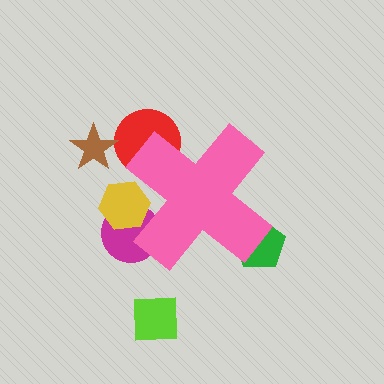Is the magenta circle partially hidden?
Yes, the magenta circle is partially hidden behind the pink cross.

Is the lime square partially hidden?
No, the lime square is fully visible.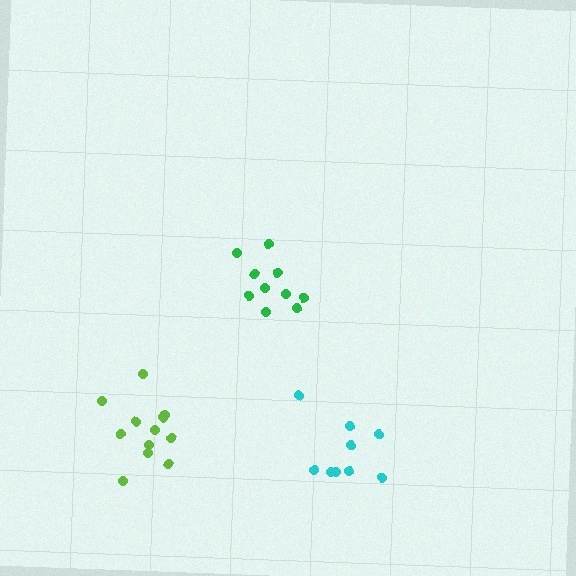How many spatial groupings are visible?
There are 3 spatial groupings.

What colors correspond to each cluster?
The clusters are colored: cyan, green, lime.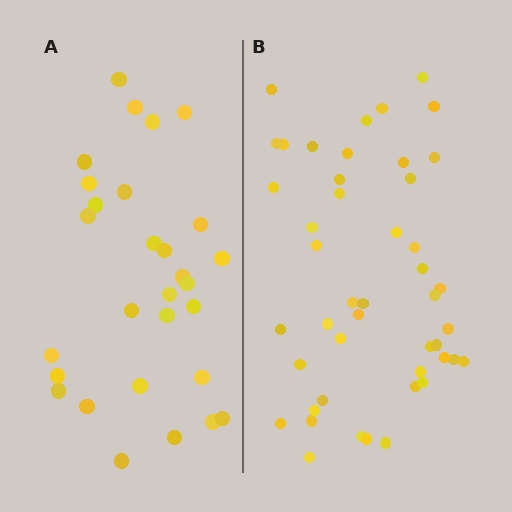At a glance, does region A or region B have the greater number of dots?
Region B (the right region) has more dots.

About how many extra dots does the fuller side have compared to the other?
Region B has approximately 15 more dots than region A.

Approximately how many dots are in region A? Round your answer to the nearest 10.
About 30 dots. (The exact count is 29, which rounds to 30.)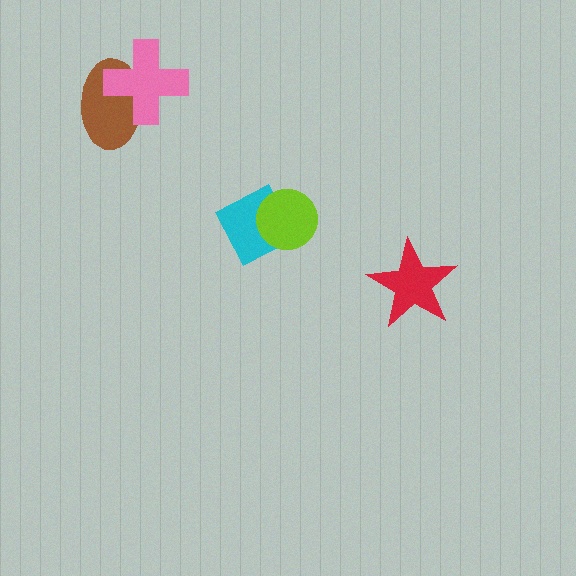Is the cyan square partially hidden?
Yes, it is partially covered by another shape.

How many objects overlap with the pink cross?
1 object overlaps with the pink cross.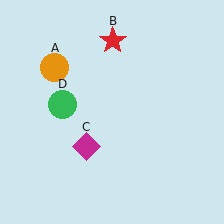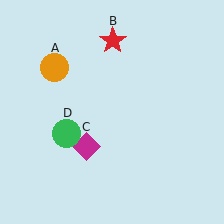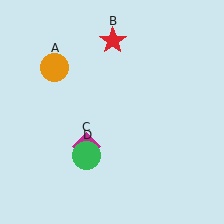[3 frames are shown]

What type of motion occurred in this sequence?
The green circle (object D) rotated counterclockwise around the center of the scene.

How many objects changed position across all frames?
1 object changed position: green circle (object D).